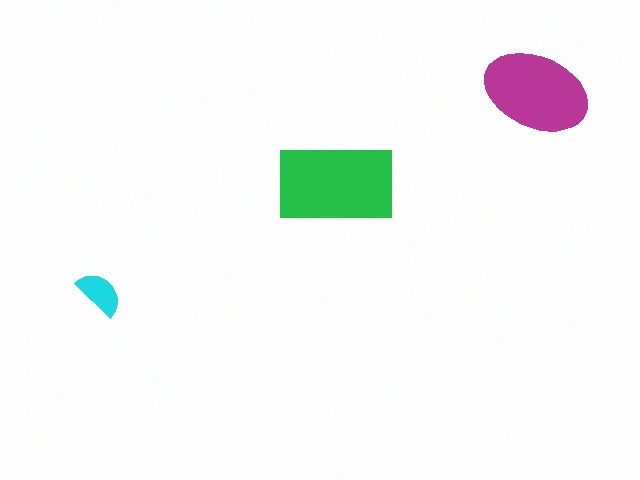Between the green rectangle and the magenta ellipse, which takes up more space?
The green rectangle.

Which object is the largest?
The green rectangle.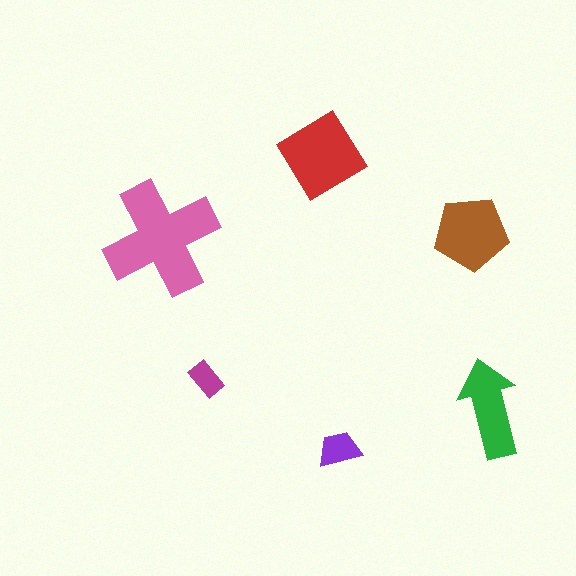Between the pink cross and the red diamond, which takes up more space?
The pink cross.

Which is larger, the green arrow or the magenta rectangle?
The green arrow.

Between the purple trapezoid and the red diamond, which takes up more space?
The red diamond.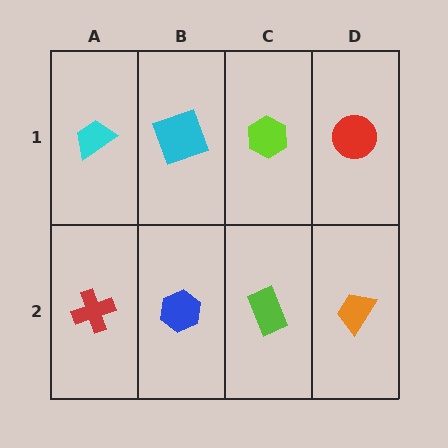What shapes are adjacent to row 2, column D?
A red circle (row 1, column D), a lime rectangle (row 2, column C).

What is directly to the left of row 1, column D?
A lime hexagon.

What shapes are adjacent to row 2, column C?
A lime hexagon (row 1, column C), a blue hexagon (row 2, column B), an orange trapezoid (row 2, column D).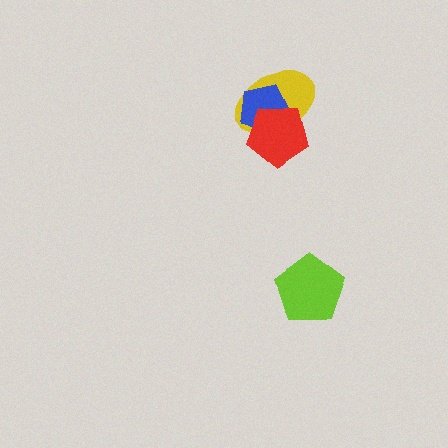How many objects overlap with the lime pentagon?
0 objects overlap with the lime pentagon.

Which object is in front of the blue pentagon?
The red pentagon is in front of the blue pentagon.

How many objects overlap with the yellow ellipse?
2 objects overlap with the yellow ellipse.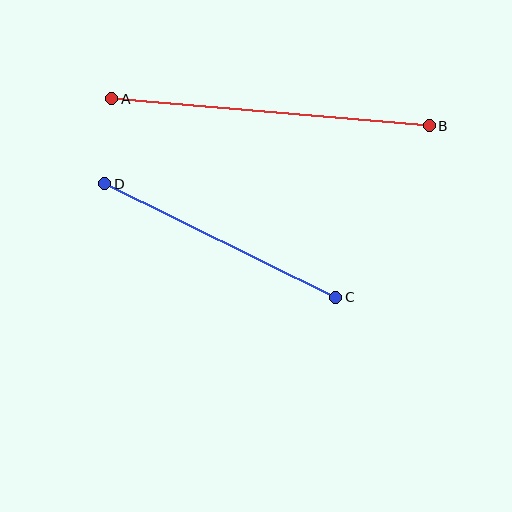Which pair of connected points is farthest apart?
Points A and B are farthest apart.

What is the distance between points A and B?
The distance is approximately 319 pixels.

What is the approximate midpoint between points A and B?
The midpoint is at approximately (270, 112) pixels.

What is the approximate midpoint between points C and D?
The midpoint is at approximately (220, 241) pixels.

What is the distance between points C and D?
The distance is approximately 258 pixels.